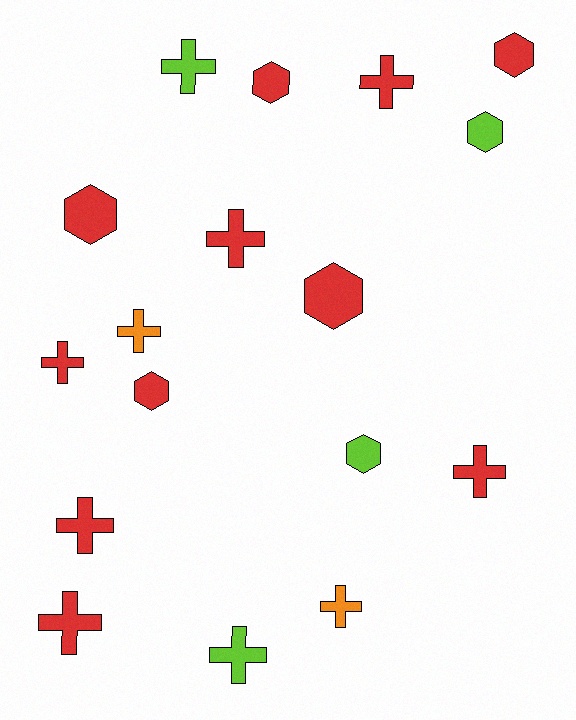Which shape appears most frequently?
Cross, with 10 objects.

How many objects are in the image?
There are 17 objects.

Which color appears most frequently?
Red, with 11 objects.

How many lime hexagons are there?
There are 2 lime hexagons.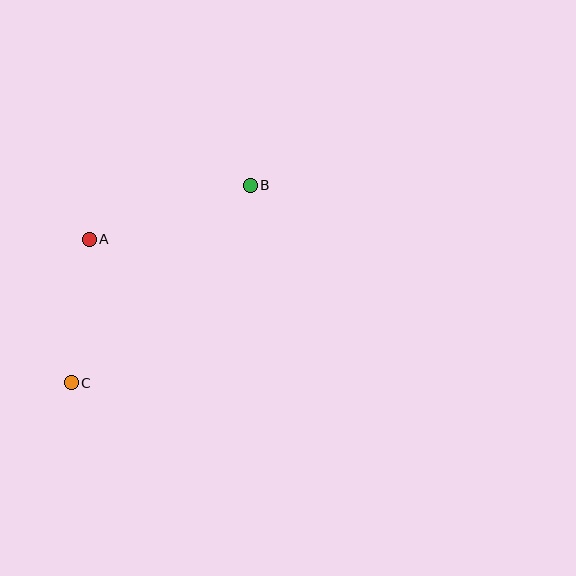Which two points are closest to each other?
Points A and C are closest to each other.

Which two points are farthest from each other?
Points B and C are farthest from each other.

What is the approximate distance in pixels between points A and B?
The distance between A and B is approximately 170 pixels.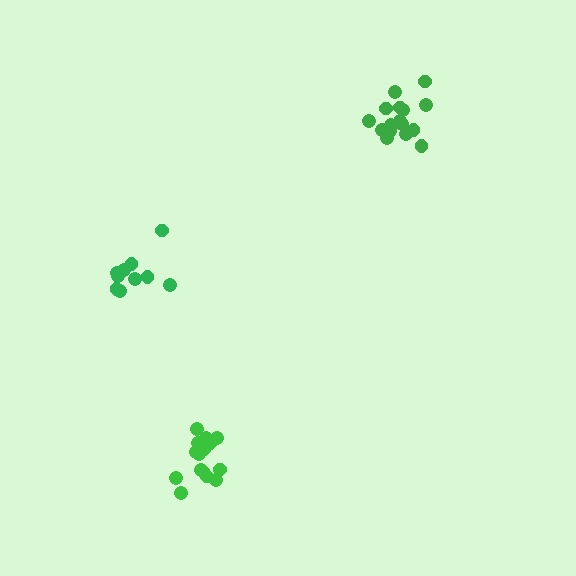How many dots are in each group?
Group 1: 10 dots, Group 2: 16 dots, Group 3: 15 dots (41 total).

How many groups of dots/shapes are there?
There are 3 groups.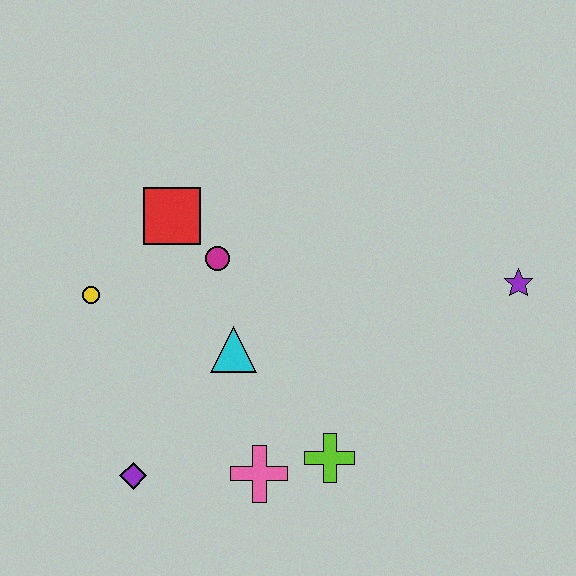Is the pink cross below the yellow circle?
Yes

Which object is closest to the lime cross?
The pink cross is closest to the lime cross.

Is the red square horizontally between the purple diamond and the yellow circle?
No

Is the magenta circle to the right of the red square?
Yes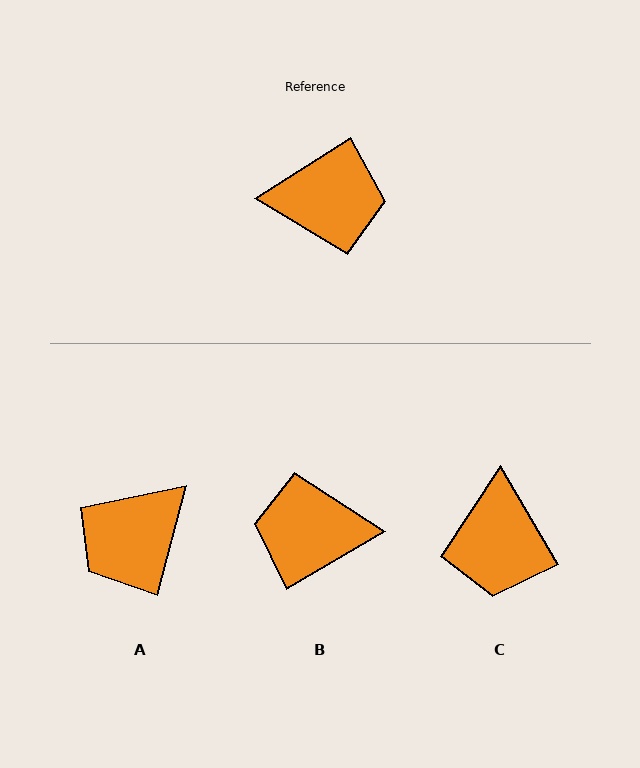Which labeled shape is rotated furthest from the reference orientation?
B, about 178 degrees away.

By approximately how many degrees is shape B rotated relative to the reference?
Approximately 178 degrees counter-clockwise.